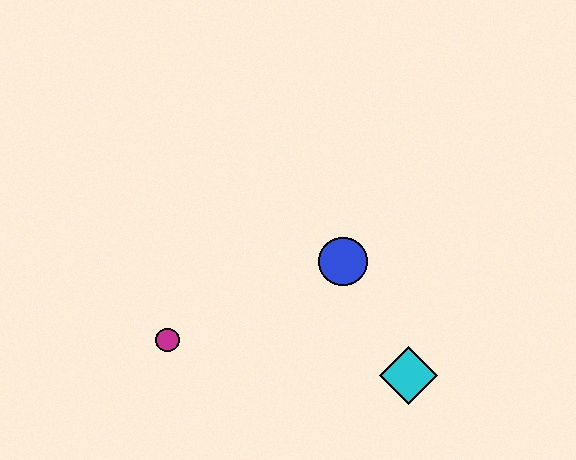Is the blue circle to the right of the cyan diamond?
No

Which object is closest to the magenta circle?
The blue circle is closest to the magenta circle.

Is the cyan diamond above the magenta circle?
No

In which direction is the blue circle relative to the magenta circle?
The blue circle is to the right of the magenta circle.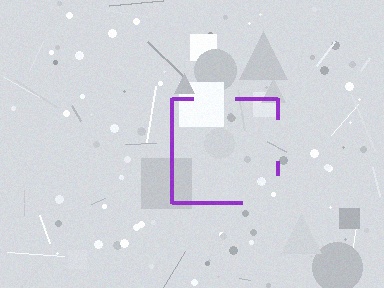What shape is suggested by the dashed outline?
The dashed outline suggests a square.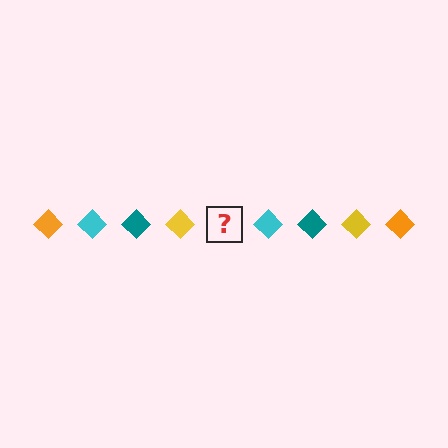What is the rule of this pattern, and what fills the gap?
The rule is that the pattern cycles through orange, cyan, teal, yellow diamonds. The gap should be filled with an orange diamond.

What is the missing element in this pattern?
The missing element is an orange diamond.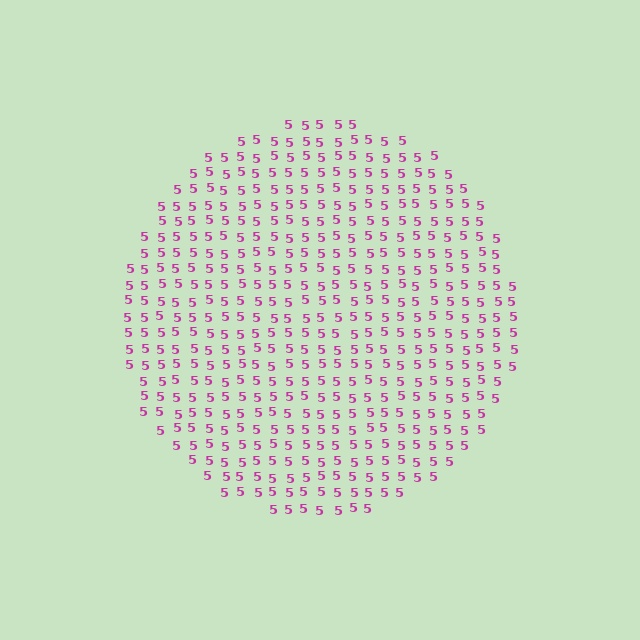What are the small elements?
The small elements are digit 5's.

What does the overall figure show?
The overall figure shows a circle.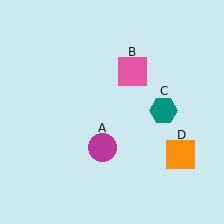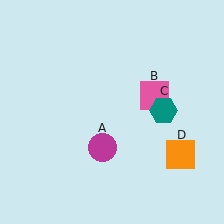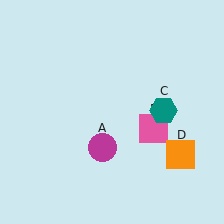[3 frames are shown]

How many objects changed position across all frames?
1 object changed position: pink square (object B).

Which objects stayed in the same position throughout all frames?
Magenta circle (object A) and teal hexagon (object C) and orange square (object D) remained stationary.